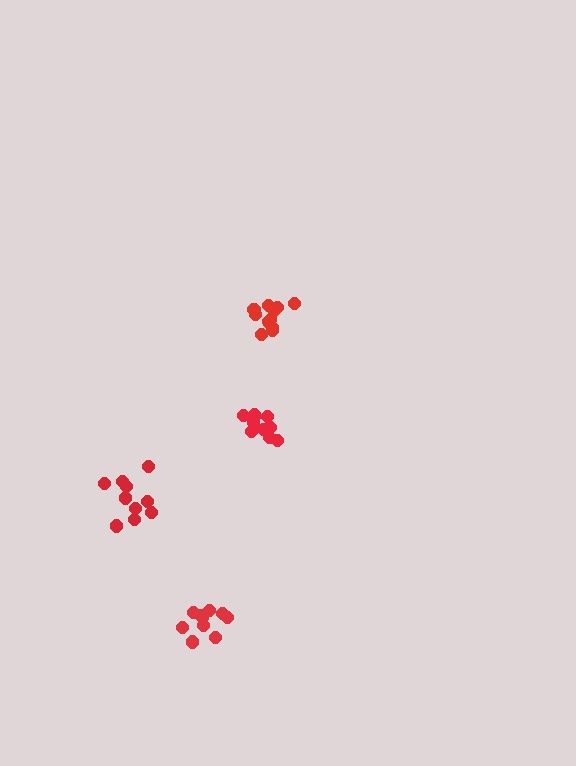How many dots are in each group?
Group 1: 10 dots, Group 2: 12 dots, Group 3: 10 dots, Group 4: 10 dots (42 total).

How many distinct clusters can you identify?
There are 4 distinct clusters.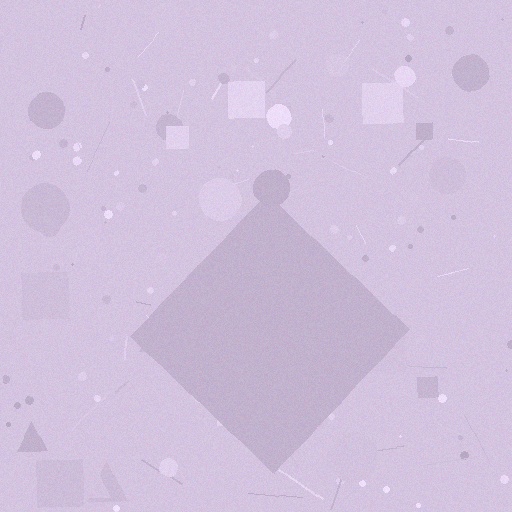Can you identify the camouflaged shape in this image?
The camouflaged shape is a diamond.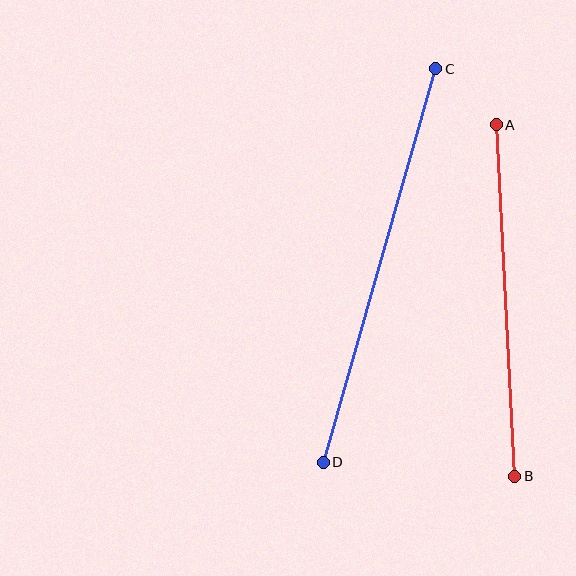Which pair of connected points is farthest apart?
Points C and D are farthest apart.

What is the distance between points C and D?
The distance is approximately 409 pixels.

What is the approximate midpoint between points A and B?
The midpoint is at approximately (505, 300) pixels.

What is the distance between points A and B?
The distance is approximately 352 pixels.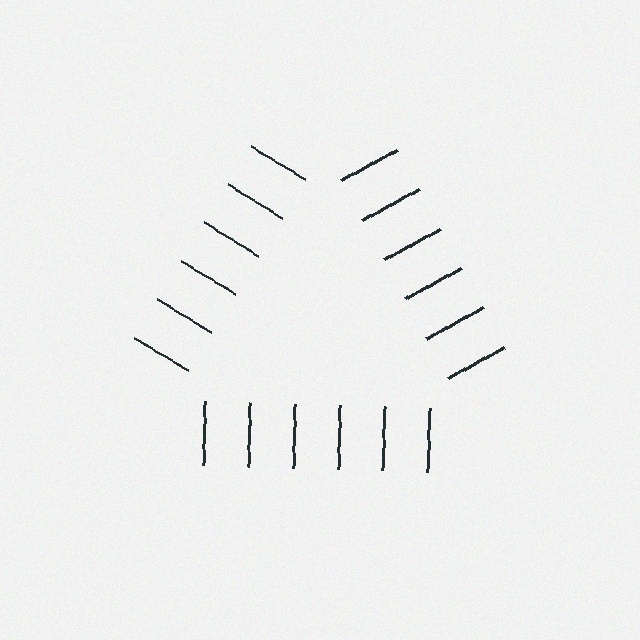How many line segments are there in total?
18 — 6 along each of the 3 edges.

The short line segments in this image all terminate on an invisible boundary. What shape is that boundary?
An illusory triangle — the line segments terminate on its edges but no continuous stroke is drawn.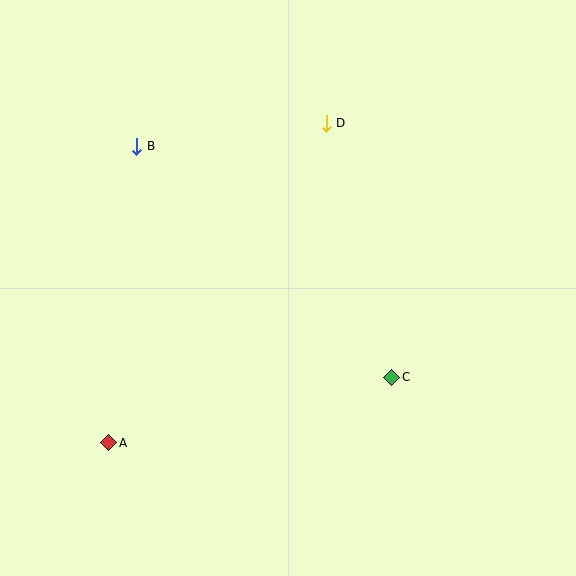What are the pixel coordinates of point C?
Point C is at (392, 377).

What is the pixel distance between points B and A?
The distance between B and A is 298 pixels.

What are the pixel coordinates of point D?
Point D is at (326, 123).